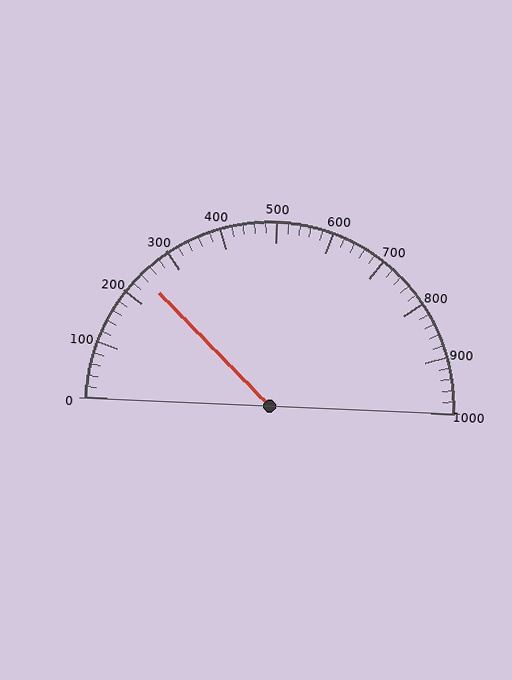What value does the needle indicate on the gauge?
The needle indicates approximately 240.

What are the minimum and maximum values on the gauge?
The gauge ranges from 0 to 1000.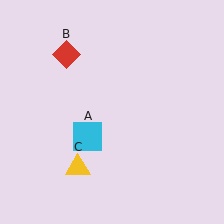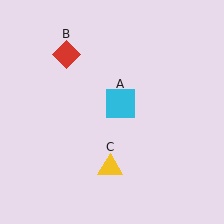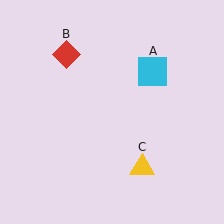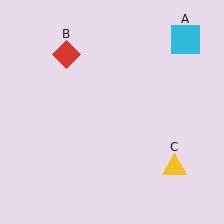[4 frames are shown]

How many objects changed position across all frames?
2 objects changed position: cyan square (object A), yellow triangle (object C).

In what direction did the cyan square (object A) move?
The cyan square (object A) moved up and to the right.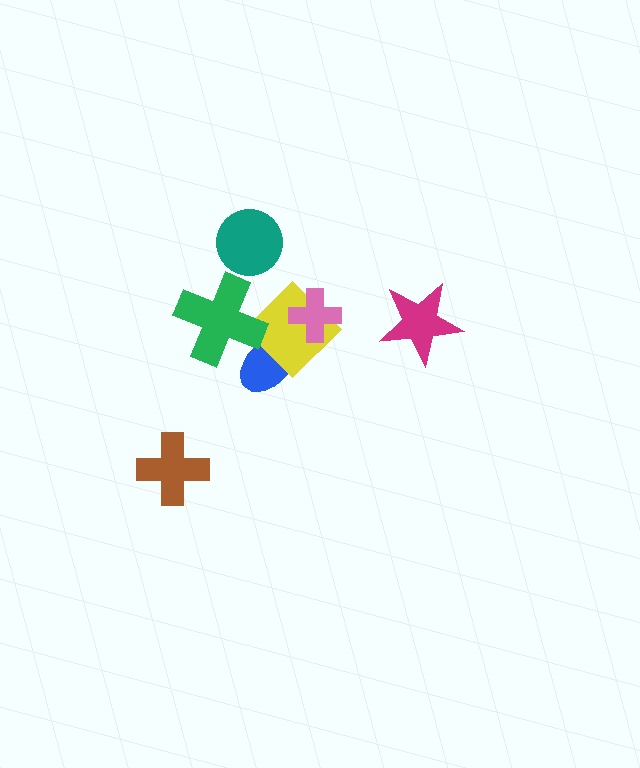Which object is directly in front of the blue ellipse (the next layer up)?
The yellow diamond is directly in front of the blue ellipse.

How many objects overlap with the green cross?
2 objects overlap with the green cross.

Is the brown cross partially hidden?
No, no other shape covers it.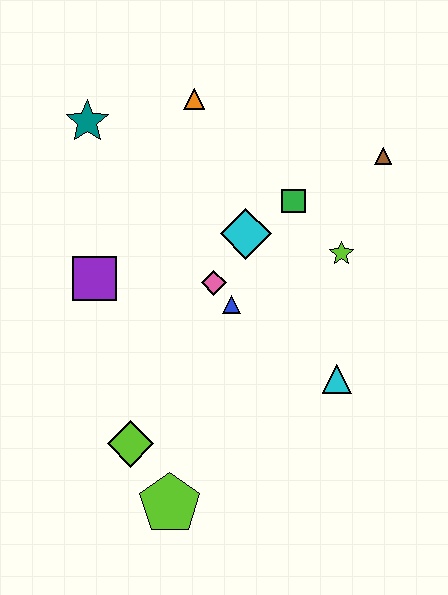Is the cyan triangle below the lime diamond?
No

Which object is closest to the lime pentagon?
The lime diamond is closest to the lime pentagon.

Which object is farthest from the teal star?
The lime pentagon is farthest from the teal star.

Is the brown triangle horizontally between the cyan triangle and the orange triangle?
No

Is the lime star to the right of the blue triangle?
Yes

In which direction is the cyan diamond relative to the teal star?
The cyan diamond is to the right of the teal star.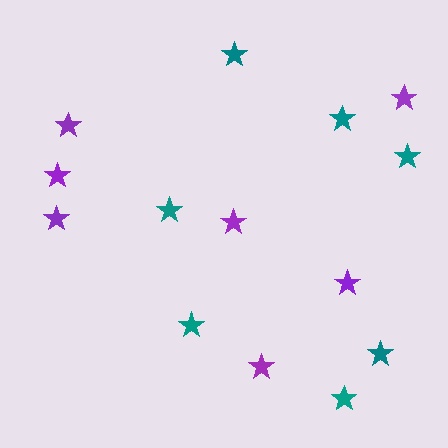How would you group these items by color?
There are 2 groups: one group of purple stars (7) and one group of teal stars (7).